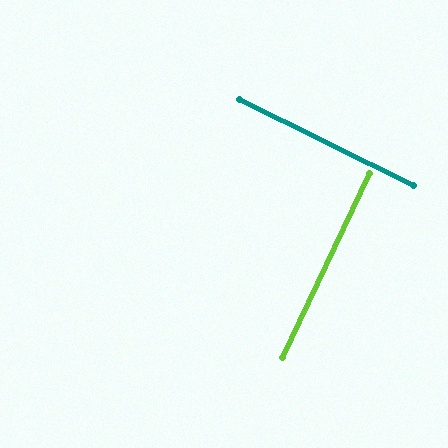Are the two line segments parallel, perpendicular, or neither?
Perpendicular — they meet at approximately 89°.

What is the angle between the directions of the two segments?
Approximately 89 degrees.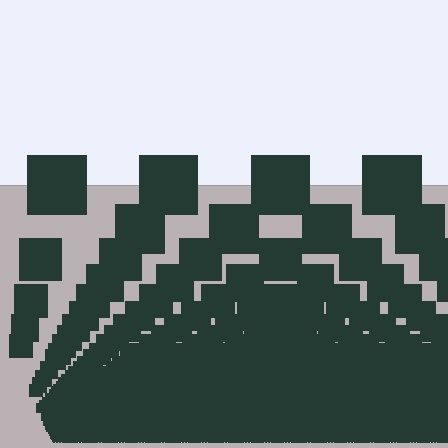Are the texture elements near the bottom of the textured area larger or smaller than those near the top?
Smaller. The gradient is inverted — elements near the bottom are smaller and denser.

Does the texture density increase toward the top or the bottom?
Density increases toward the bottom.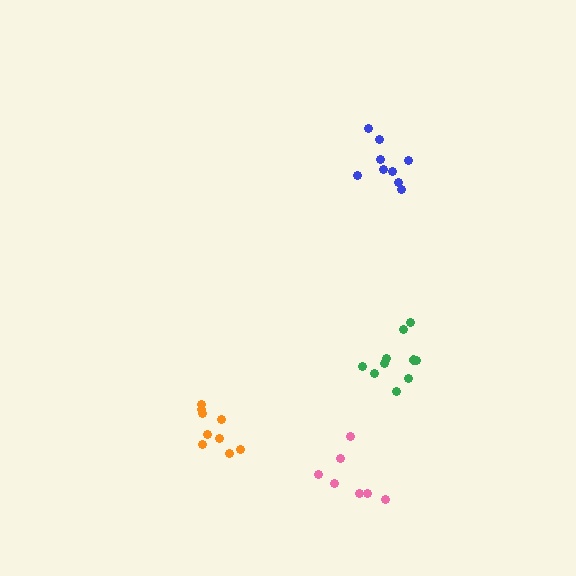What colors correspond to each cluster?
The clusters are colored: pink, orange, green, blue.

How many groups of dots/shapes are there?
There are 4 groups.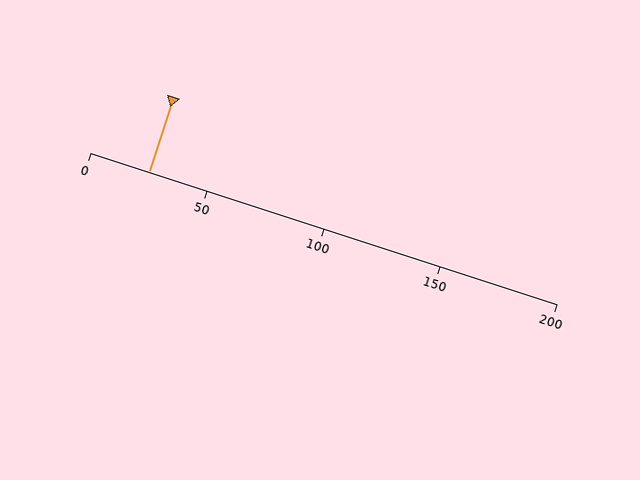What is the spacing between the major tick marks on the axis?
The major ticks are spaced 50 apart.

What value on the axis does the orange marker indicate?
The marker indicates approximately 25.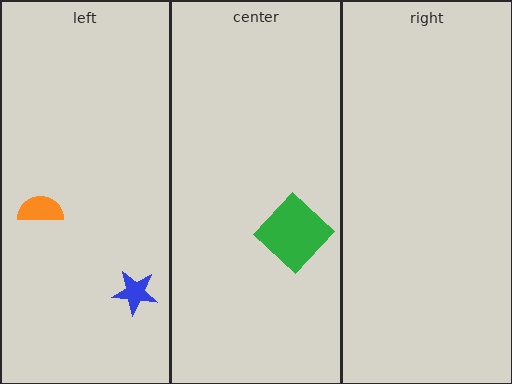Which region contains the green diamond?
The center region.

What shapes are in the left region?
The orange semicircle, the blue star.